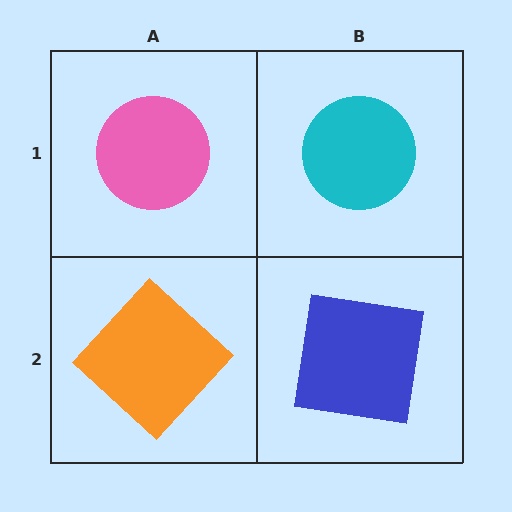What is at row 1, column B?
A cyan circle.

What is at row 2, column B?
A blue square.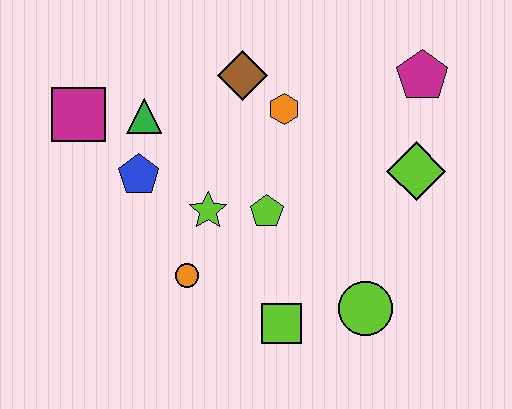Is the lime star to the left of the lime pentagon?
Yes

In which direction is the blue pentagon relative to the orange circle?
The blue pentagon is above the orange circle.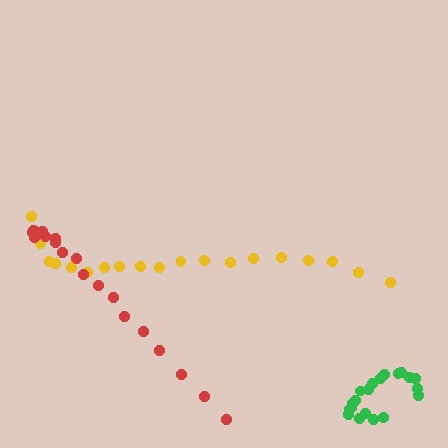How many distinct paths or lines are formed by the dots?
There are 3 distinct paths.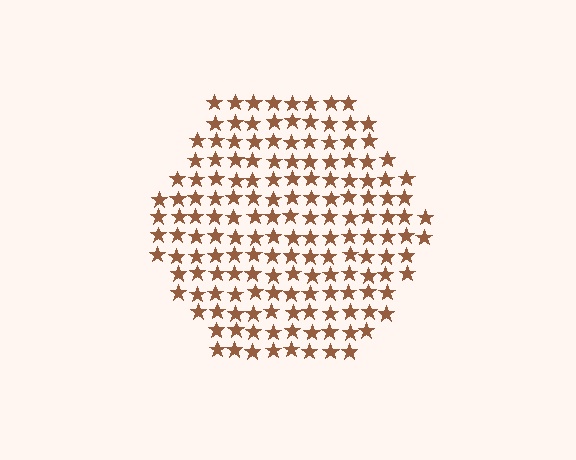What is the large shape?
The large shape is a hexagon.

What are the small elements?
The small elements are stars.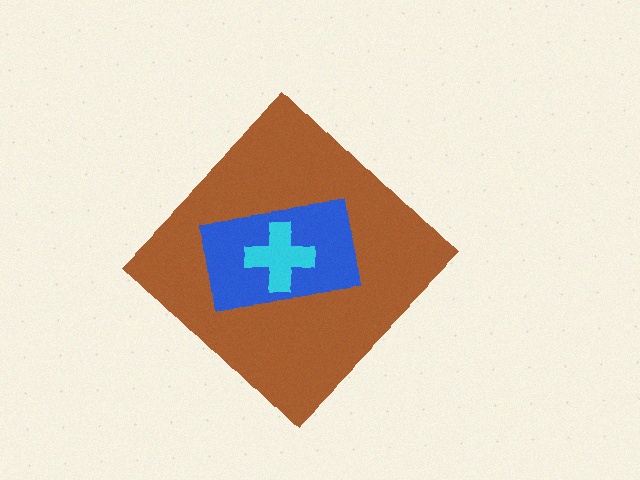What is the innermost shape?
The cyan cross.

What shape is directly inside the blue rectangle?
The cyan cross.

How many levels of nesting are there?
3.